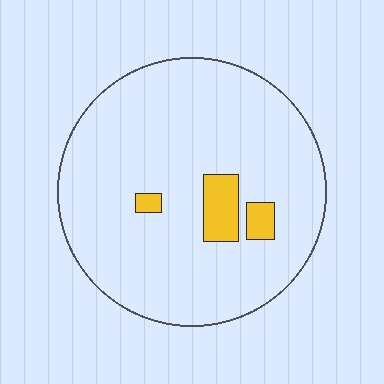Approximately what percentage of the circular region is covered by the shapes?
Approximately 5%.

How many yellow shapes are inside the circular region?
3.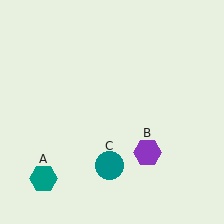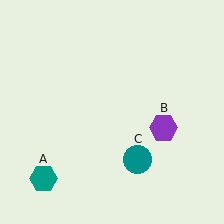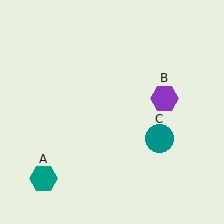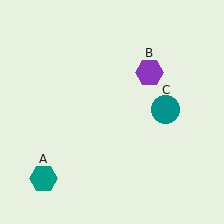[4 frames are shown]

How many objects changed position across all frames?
2 objects changed position: purple hexagon (object B), teal circle (object C).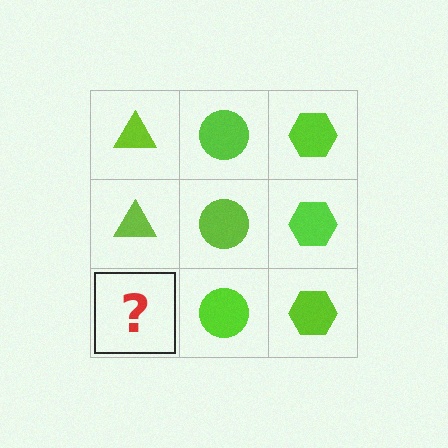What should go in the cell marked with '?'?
The missing cell should contain a lime triangle.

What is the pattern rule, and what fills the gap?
The rule is that each column has a consistent shape. The gap should be filled with a lime triangle.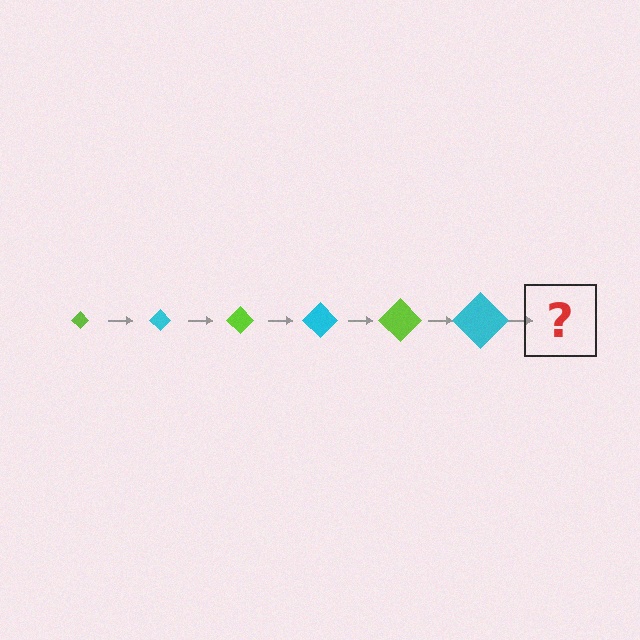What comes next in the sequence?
The next element should be a lime diamond, larger than the previous one.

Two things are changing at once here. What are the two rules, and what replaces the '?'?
The two rules are that the diamond grows larger each step and the color cycles through lime and cyan. The '?' should be a lime diamond, larger than the previous one.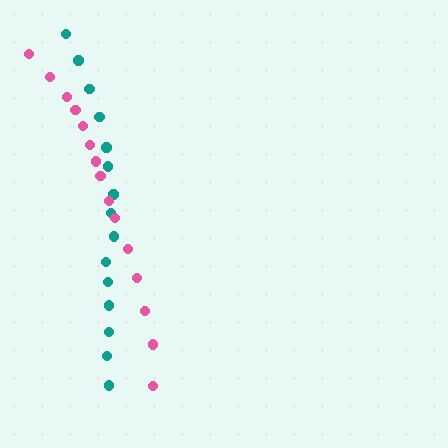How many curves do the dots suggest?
There are 2 distinct paths.